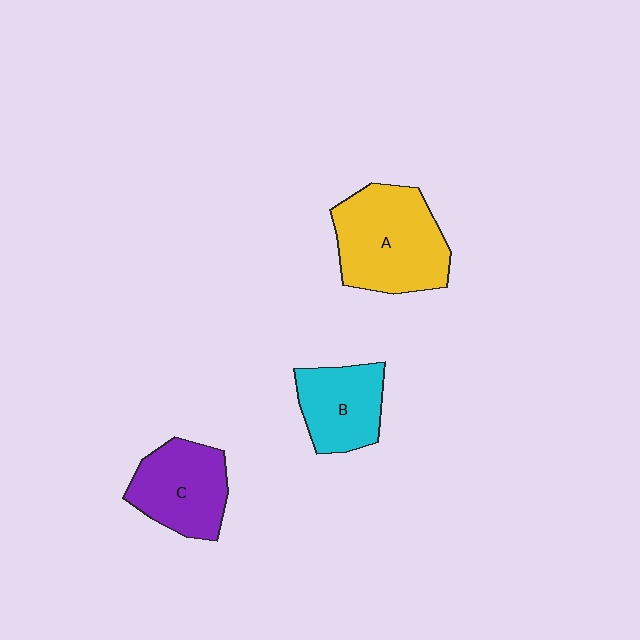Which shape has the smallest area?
Shape B (cyan).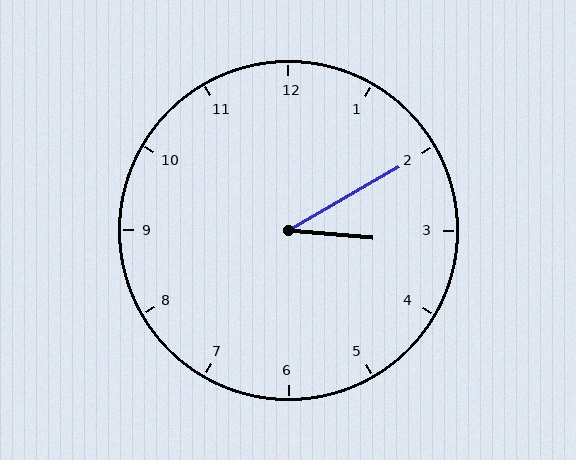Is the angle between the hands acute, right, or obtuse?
It is acute.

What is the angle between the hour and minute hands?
Approximately 35 degrees.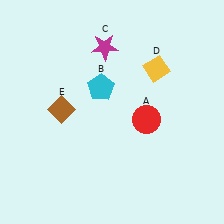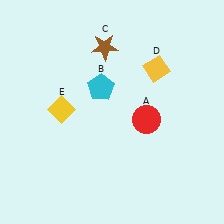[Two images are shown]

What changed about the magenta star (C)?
In Image 1, C is magenta. In Image 2, it changed to brown.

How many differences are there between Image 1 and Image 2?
There are 2 differences between the two images.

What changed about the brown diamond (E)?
In Image 1, E is brown. In Image 2, it changed to yellow.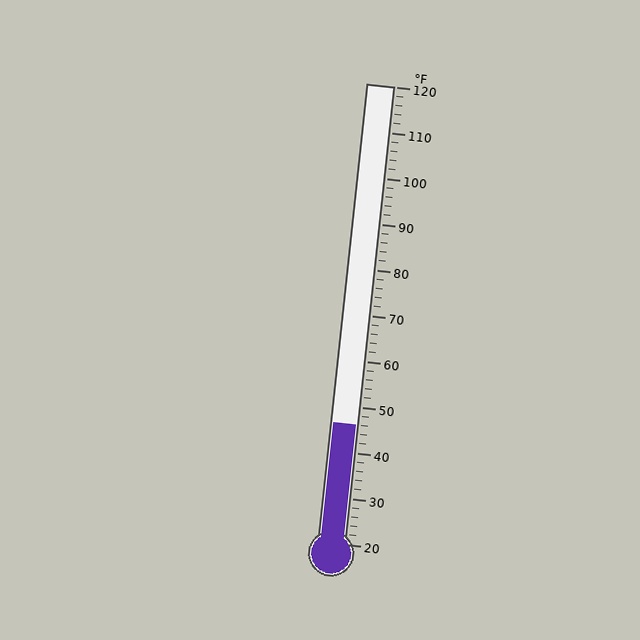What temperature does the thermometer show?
The thermometer shows approximately 46°F.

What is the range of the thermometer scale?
The thermometer scale ranges from 20°F to 120°F.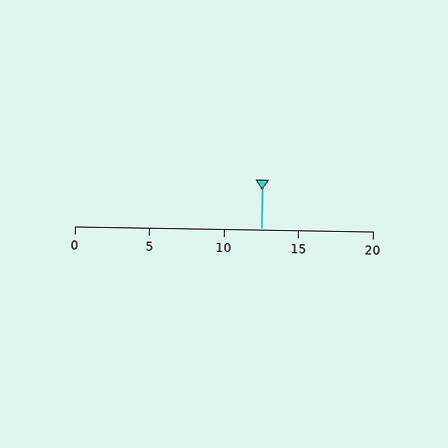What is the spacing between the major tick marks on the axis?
The major ticks are spaced 5 apart.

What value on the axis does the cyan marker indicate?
The marker indicates approximately 12.5.